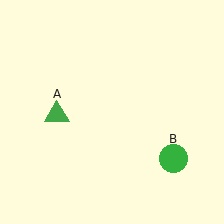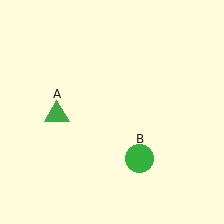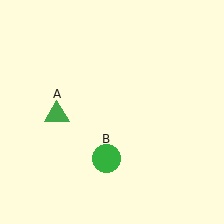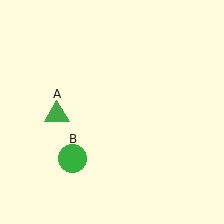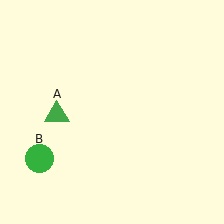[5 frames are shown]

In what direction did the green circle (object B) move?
The green circle (object B) moved left.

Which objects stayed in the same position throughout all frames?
Green triangle (object A) remained stationary.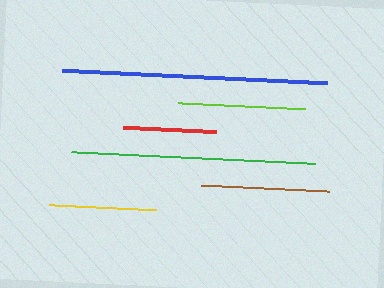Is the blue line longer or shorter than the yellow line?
The blue line is longer than the yellow line.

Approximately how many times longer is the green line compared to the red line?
The green line is approximately 2.6 times the length of the red line.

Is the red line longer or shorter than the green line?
The green line is longer than the red line.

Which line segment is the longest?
The blue line is the longest at approximately 265 pixels.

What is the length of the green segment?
The green segment is approximately 244 pixels long.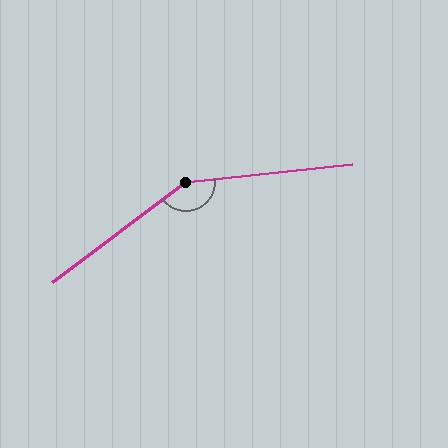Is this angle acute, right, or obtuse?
It is obtuse.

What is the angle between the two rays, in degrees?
Approximately 149 degrees.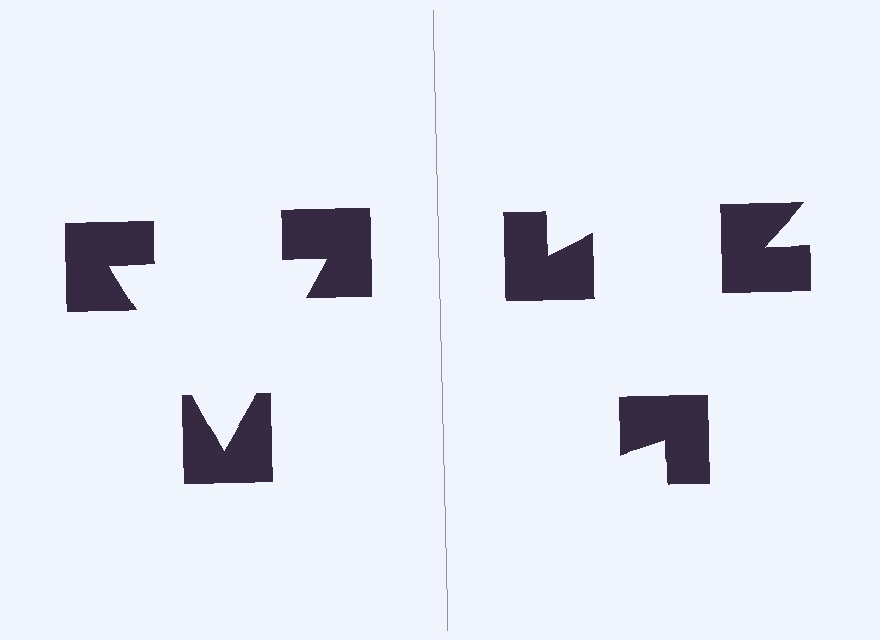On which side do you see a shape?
An illusory triangle appears on the left side. On the right side the wedge cuts are rotated, so no coherent shape forms.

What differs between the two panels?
The notched squares are positioned identically on both sides; only the wedge orientations differ. On the left they align to a triangle; on the right they are misaligned.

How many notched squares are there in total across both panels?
6 — 3 on each side.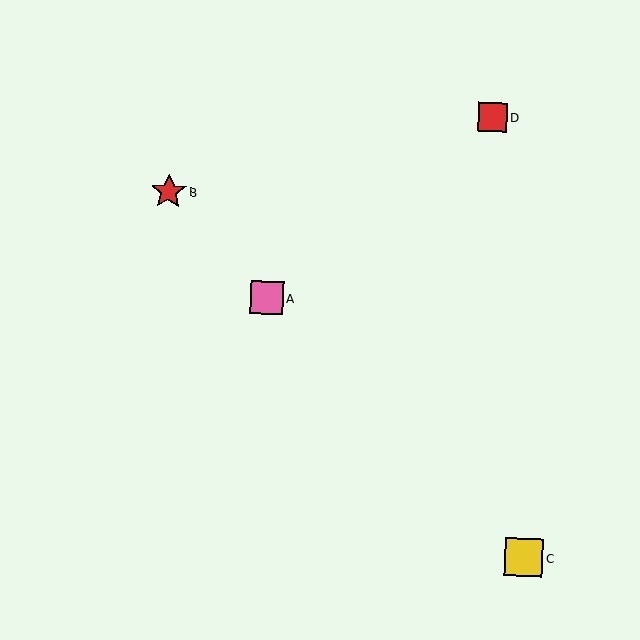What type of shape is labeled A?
Shape A is a pink square.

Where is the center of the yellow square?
The center of the yellow square is at (524, 557).